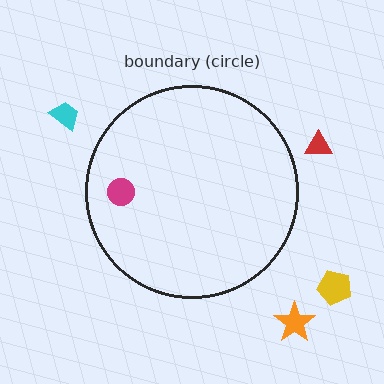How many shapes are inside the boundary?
1 inside, 4 outside.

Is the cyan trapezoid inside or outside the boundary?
Outside.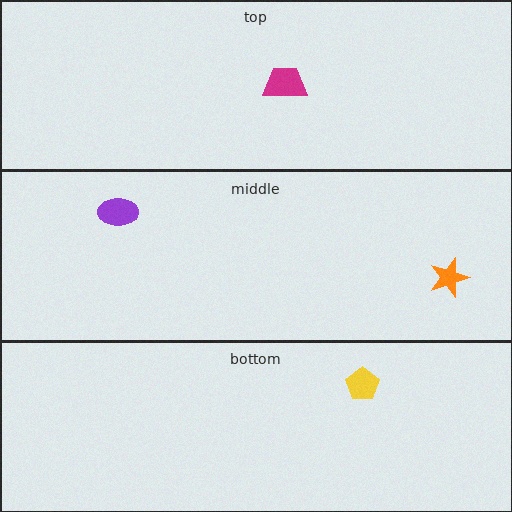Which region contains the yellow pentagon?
The bottom region.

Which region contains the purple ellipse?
The middle region.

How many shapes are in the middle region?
2.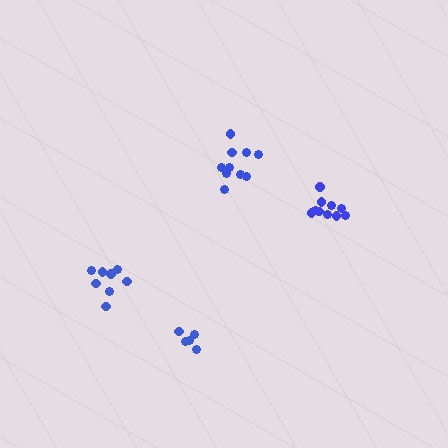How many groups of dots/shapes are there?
There are 4 groups.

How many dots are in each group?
Group 1: 10 dots, Group 2: 8 dots, Group 3: 5 dots, Group 4: 10 dots (33 total).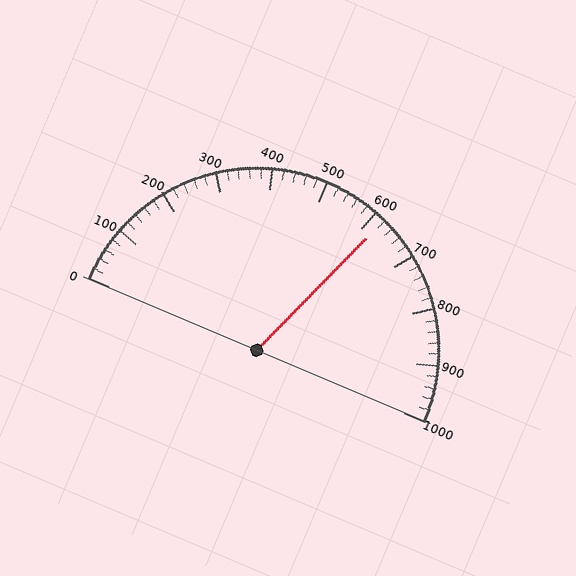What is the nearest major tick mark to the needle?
The nearest major tick mark is 600.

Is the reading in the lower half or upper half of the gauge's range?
The reading is in the upper half of the range (0 to 1000).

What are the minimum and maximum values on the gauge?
The gauge ranges from 0 to 1000.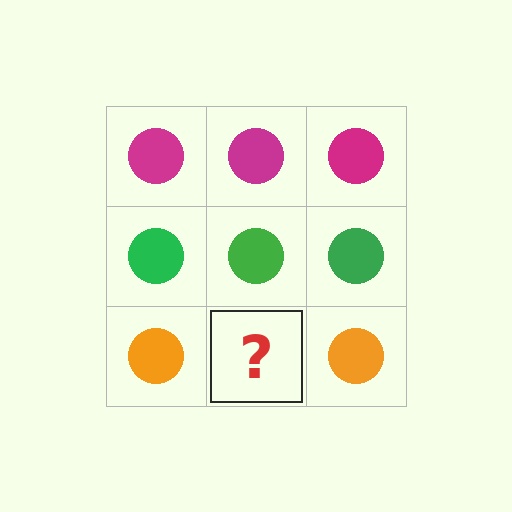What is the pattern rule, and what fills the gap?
The rule is that each row has a consistent color. The gap should be filled with an orange circle.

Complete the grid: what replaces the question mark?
The question mark should be replaced with an orange circle.